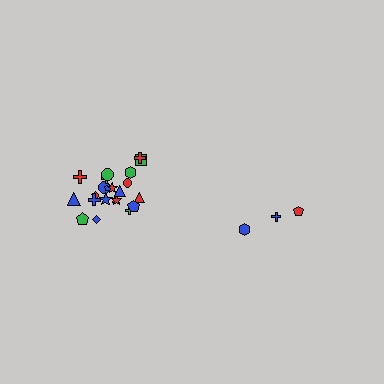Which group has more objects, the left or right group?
The left group.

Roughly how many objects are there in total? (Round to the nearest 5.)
Roughly 25 objects in total.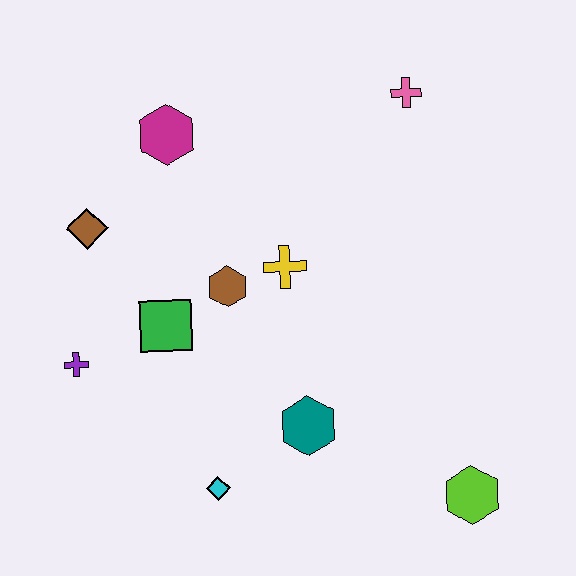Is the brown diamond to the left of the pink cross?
Yes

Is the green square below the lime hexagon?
No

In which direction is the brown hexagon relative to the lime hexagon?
The brown hexagon is to the left of the lime hexagon.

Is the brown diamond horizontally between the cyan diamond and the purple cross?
Yes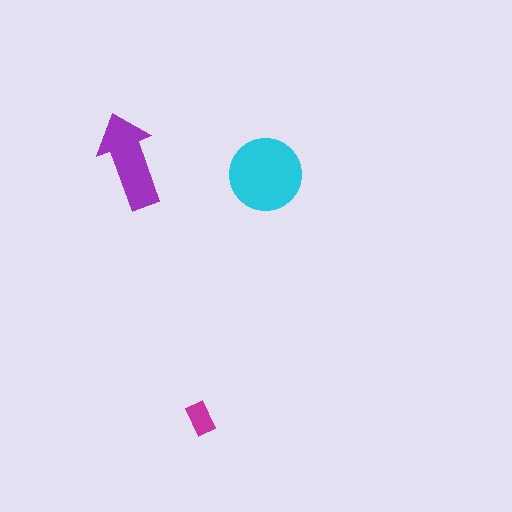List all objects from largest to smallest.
The cyan circle, the purple arrow, the magenta rectangle.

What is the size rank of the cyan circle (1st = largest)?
1st.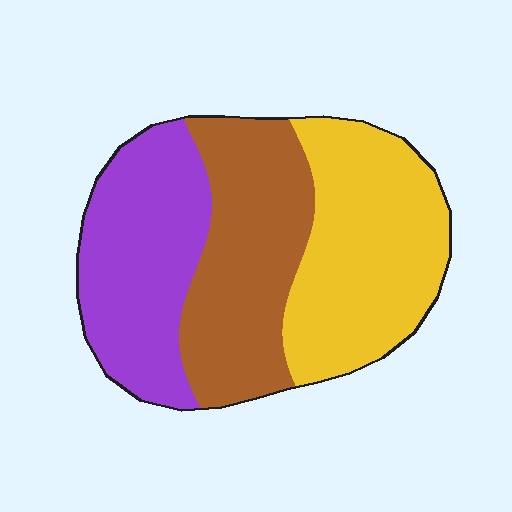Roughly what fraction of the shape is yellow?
Yellow covers 36% of the shape.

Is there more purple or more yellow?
Yellow.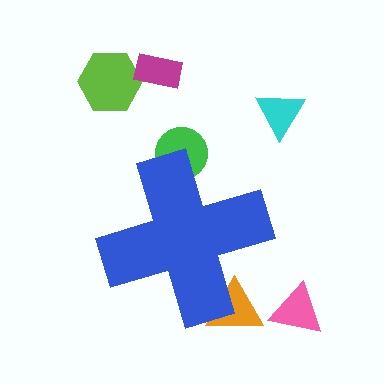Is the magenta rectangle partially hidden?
No, the magenta rectangle is fully visible.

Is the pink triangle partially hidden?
No, the pink triangle is fully visible.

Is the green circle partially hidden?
Yes, the green circle is partially hidden behind the blue cross.